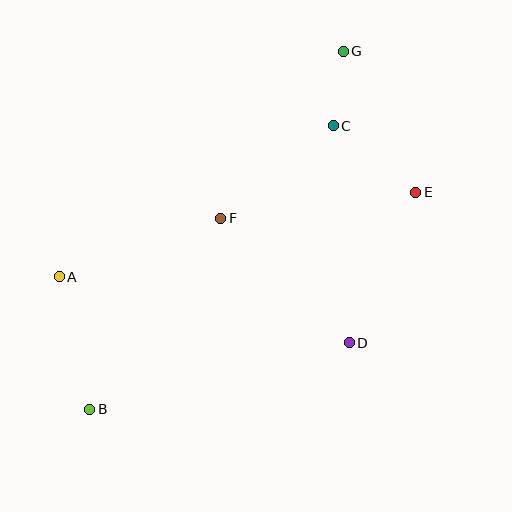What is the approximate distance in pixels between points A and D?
The distance between A and D is approximately 297 pixels.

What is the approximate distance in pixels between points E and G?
The distance between E and G is approximately 159 pixels.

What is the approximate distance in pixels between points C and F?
The distance between C and F is approximately 146 pixels.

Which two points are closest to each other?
Points C and G are closest to each other.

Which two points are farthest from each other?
Points B and G are farthest from each other.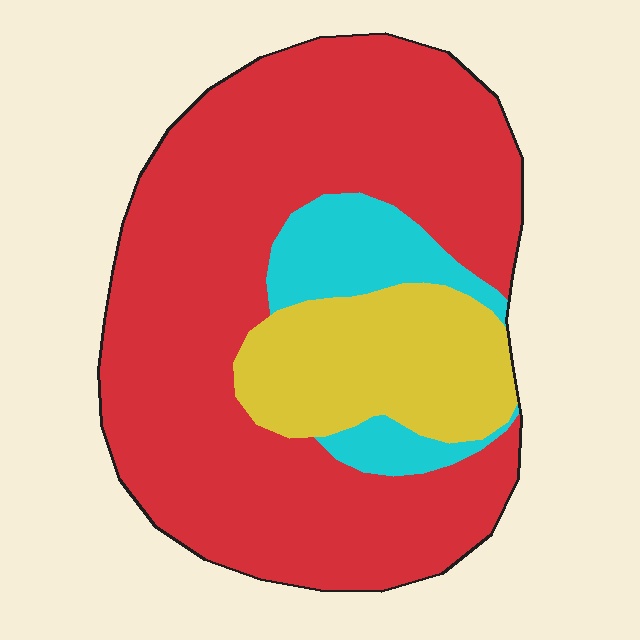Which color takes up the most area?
Red, at roughly 70%.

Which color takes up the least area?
Cyan, at roughly 10%.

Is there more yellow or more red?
Red.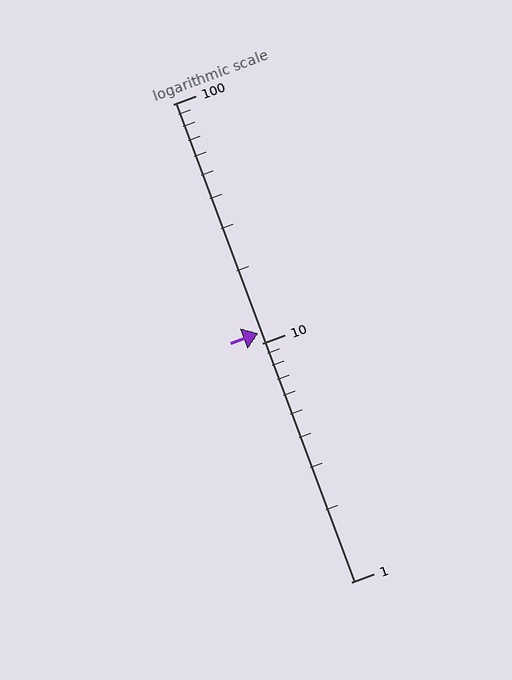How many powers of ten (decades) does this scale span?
The scale spans 2 decades, from 1 to 100.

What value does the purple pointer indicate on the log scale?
The pointer indicates approximately 11.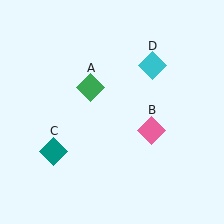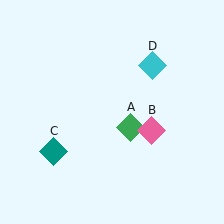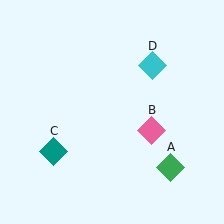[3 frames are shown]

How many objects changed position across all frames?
1 object changed position: green diamond (object A).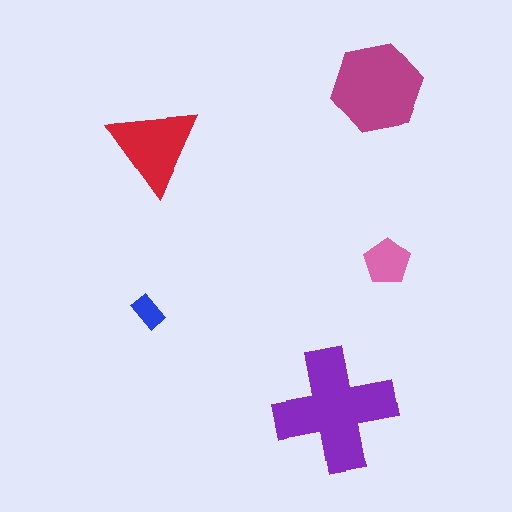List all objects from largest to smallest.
The purple cross, the magenta hexagon, the red triangle, the pink pentagon, the blue rectangle.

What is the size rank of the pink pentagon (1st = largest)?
4th.